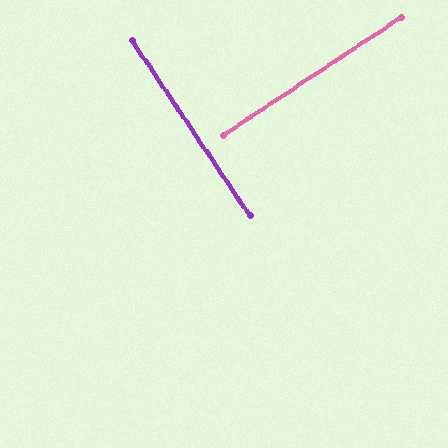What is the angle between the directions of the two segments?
Approximately 90 degrees.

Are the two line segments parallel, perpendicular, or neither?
Perpendicular — they meet at approximately 90°.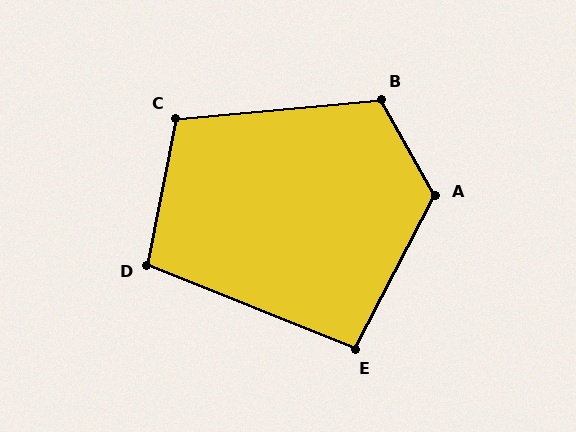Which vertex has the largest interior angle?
A, at approximately 123 degrees.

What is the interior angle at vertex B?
Approximately 114 degrees (obtuse).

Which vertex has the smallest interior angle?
E, at approximately 96 degrees.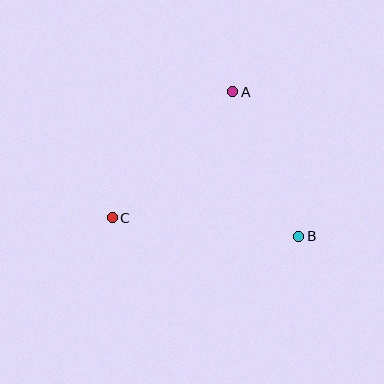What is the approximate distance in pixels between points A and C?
The distance between A and C is approximately 174 pixels.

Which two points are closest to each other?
Points A and B are closest to each other.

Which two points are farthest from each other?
Points B and C are farthest from each other.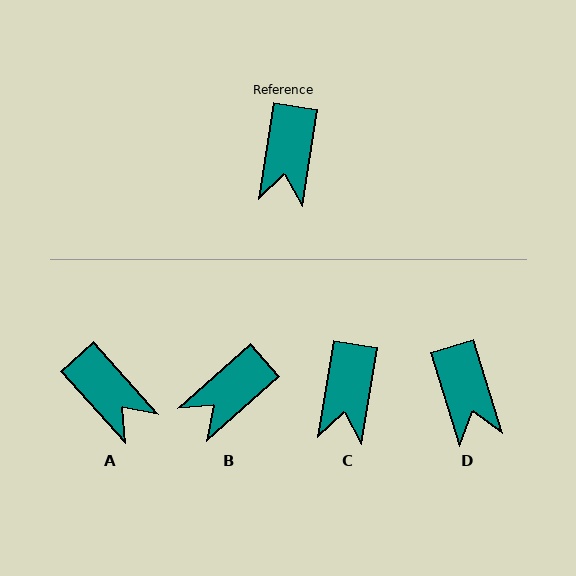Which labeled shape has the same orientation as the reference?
C.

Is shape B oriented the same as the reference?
No, it is off by about 39 degrees.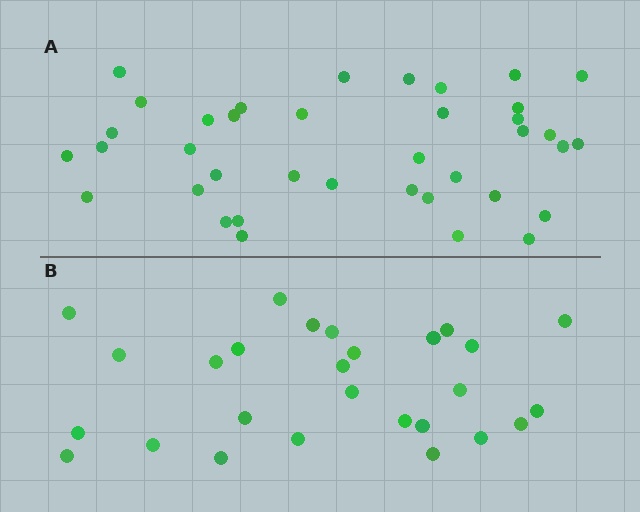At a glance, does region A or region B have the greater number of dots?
Region A (the top region) has more dots.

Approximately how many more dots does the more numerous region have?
Region A has roughly 12 or so more dots than region B.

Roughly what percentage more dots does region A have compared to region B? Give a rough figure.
About 40% more.